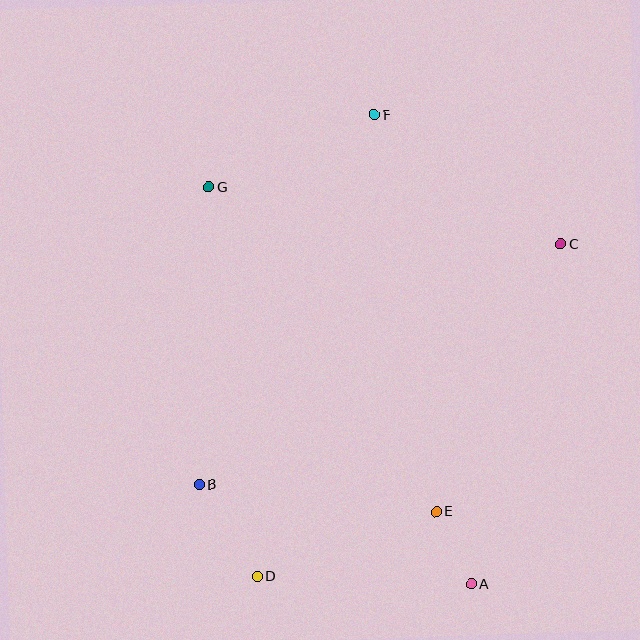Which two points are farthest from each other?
Points A and F are farthest from each other.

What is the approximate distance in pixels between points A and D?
The distance between A and D is approximately 214 pixels.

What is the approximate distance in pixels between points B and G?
The distance between B and G is approximately 298 pixels.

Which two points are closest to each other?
Points A and E are closest to each other.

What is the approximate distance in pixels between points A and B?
The distance between A and B is approximately 290 pixels.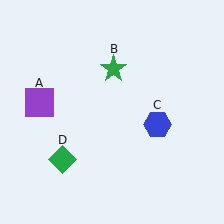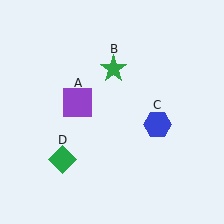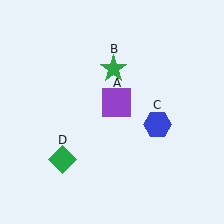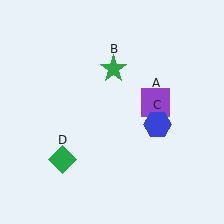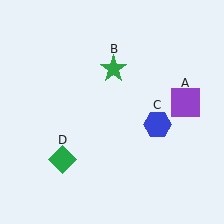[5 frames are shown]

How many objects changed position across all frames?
1 object changed position: purple square (object A).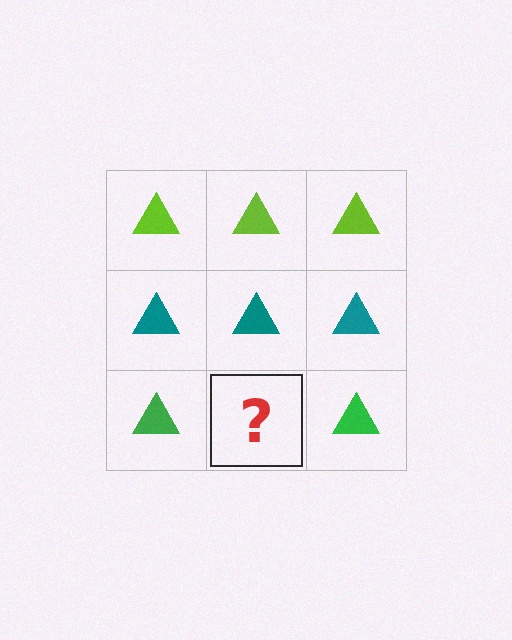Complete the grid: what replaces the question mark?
The question mark should be replaced with a green triangle.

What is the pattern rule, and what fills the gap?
The rule is that each row has a consistent color. The gap should be filled with a green triangle.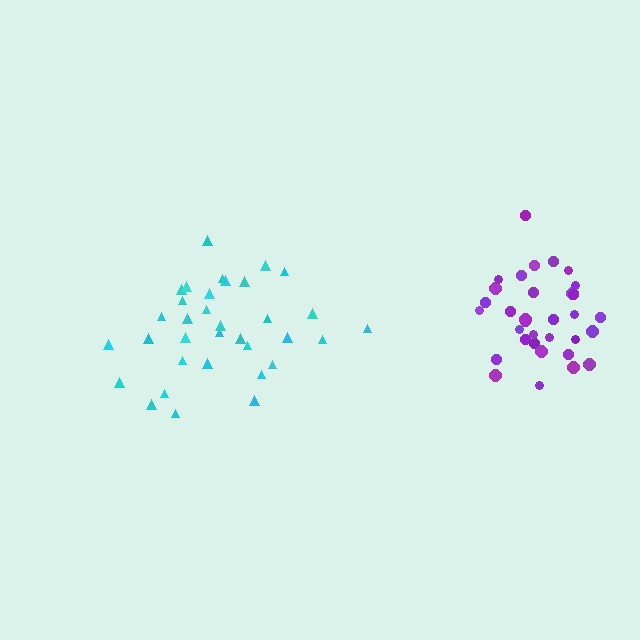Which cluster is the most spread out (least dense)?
Cyan.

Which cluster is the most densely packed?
Purple.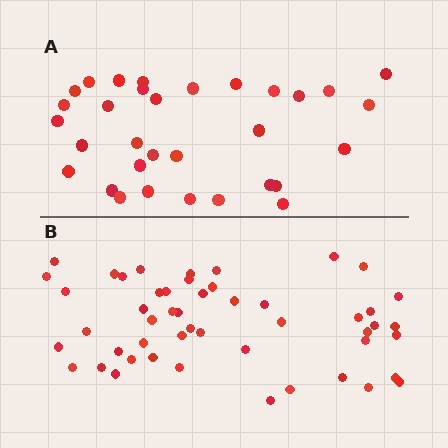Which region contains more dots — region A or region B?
Region B (the bottom region) has more dots.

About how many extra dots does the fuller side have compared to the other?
Region B has approximately 20 more dots than region A.